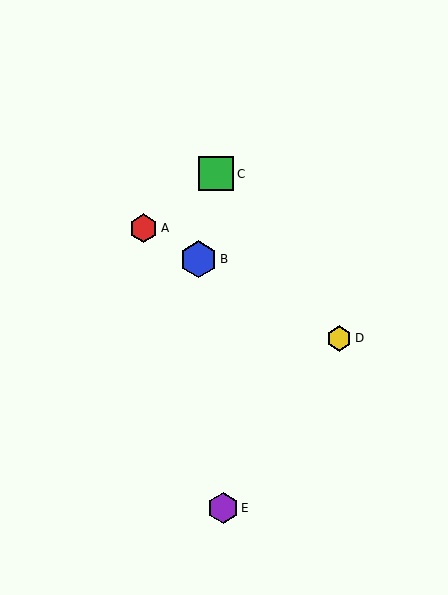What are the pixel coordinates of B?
Object B is at (199, 259).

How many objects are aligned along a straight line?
3 objects (A, B, D) are aligned along a straight line.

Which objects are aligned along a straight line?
Objects A, B, D are aligned along a straight line.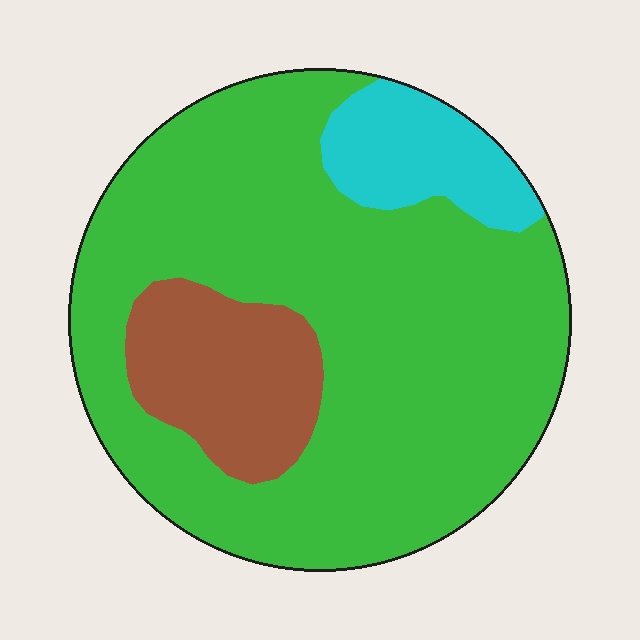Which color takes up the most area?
Green, at roughly 75%.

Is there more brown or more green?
Green.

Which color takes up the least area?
Cyan, at roughly 10%.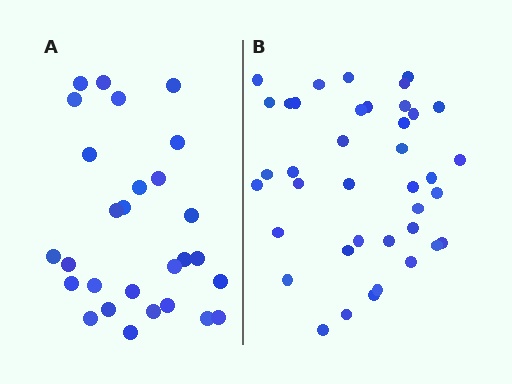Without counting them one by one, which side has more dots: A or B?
Region B (the right region) has more dots.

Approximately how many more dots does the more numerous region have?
Region B has roughly 12 or so more dots than region A.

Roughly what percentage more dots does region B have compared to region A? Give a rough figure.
About 40% more.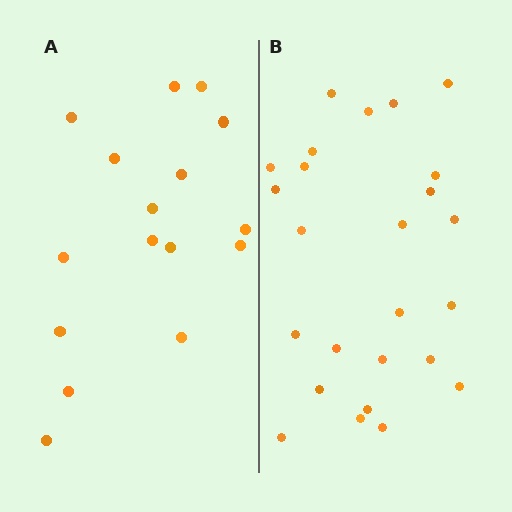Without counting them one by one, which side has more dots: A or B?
Region B (the right region) has more dots.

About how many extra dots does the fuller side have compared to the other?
Region B has roughly 8 or so more dots than region A.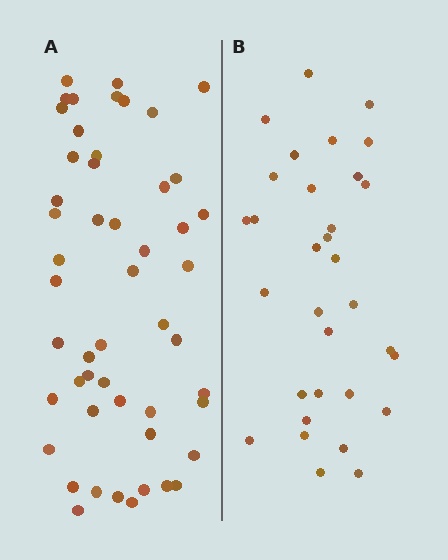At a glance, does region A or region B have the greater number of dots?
Region A (the left region) has more dots.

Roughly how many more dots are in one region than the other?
Region A has approximately 20 more dots than region B.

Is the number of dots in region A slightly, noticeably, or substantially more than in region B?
Region A has substantially more. The ratio is roughly 1.6 to 1.